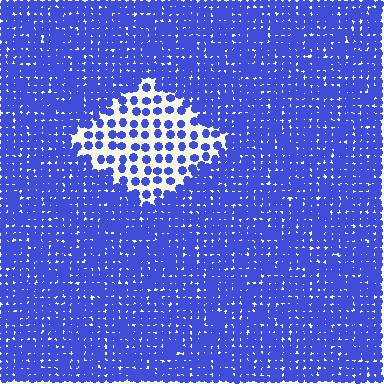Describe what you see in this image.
The image contains small blue elements arranged at two different densities. A diamond-shaped region is visible where the elements are less densely packed than the surrounding area.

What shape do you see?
I see a diamond.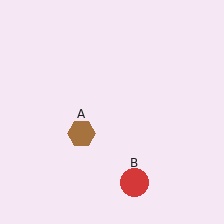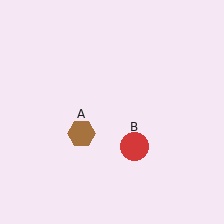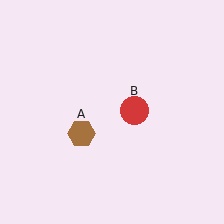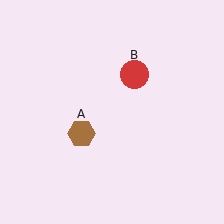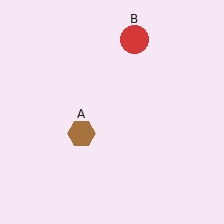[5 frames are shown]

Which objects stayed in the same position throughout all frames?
Brown hexagon (object A) remained stationary.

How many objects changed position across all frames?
1 object changed position: red circle (object B).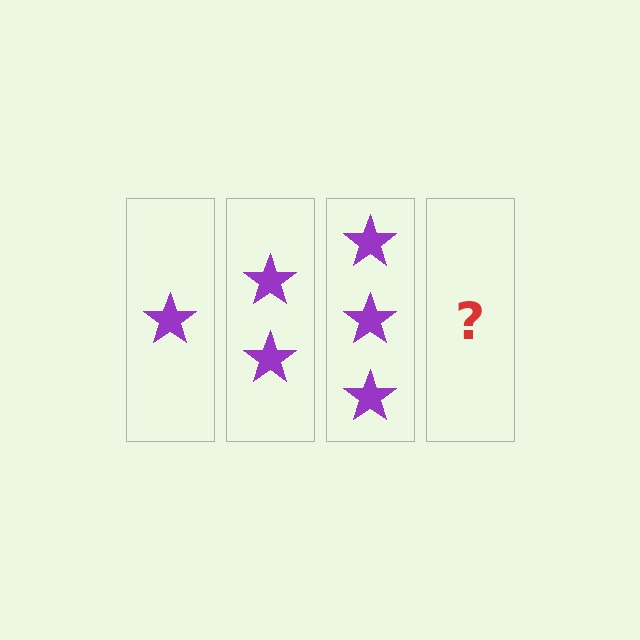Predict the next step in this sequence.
The next step is 4 stars.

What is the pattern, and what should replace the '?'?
The pattern is that each step adds one more star. The '?' should be 4 stars.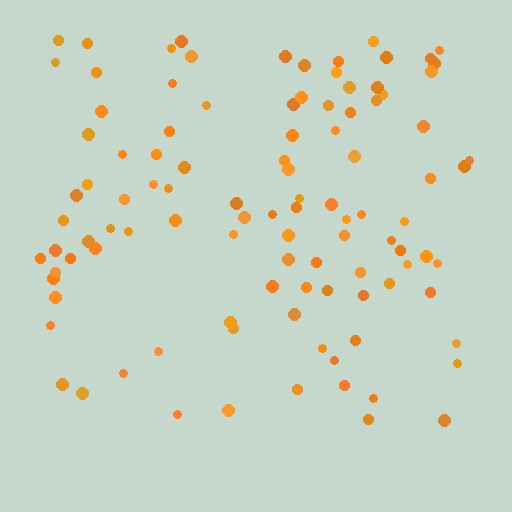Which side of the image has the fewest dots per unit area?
The bottom.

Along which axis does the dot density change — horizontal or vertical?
Vertical.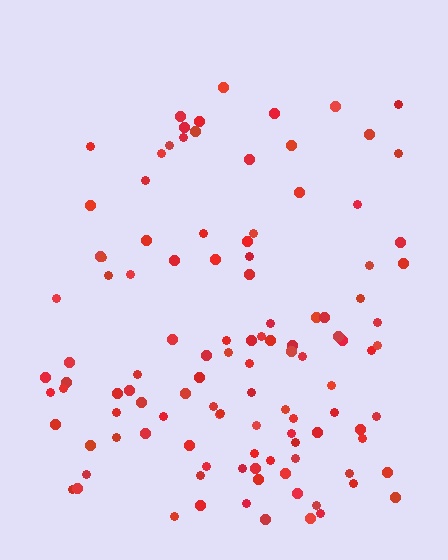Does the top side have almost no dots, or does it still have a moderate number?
Still a moderate number, just noticeably fewer than the bottom.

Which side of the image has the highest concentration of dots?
The bottom.